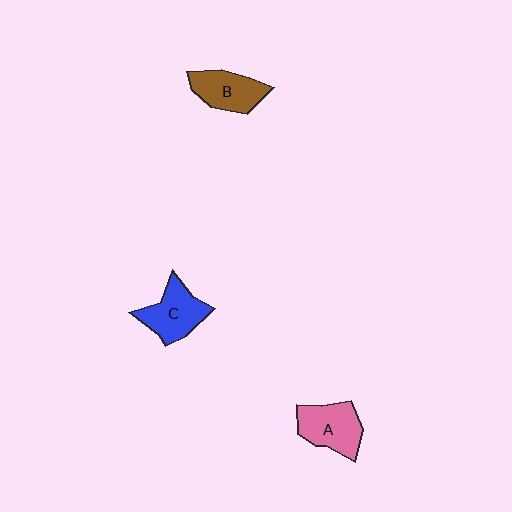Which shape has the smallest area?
Shape B (brown).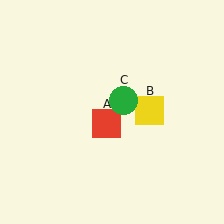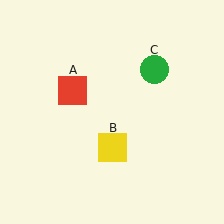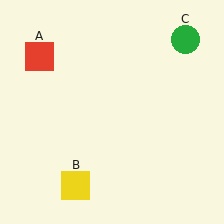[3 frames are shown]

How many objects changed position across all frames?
3 objects changed position: red square (object A), yellow square (object B), green circle (object C).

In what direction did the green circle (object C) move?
The green circle (object C) moved up and to the right.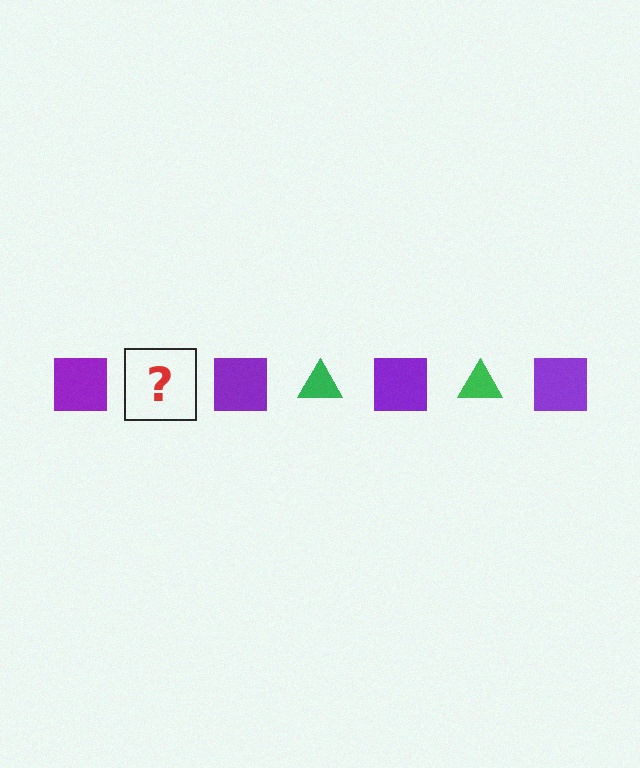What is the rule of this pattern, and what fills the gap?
The rule is that the pattern alternates between purple square and green triangle. The gap should be filled with a green triangle.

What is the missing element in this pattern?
The missing element is a green triangle.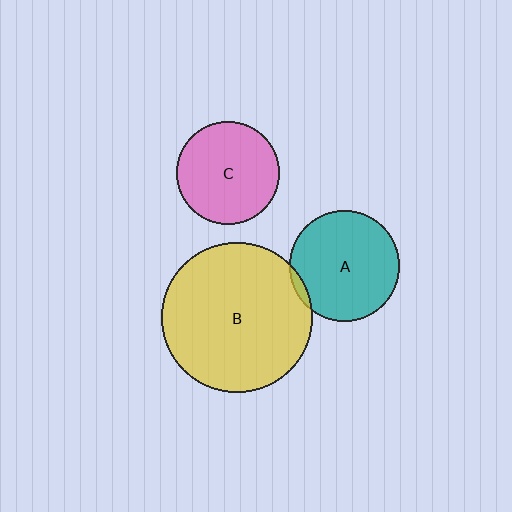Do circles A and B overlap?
Yes.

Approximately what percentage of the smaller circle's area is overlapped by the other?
Approximately 5%.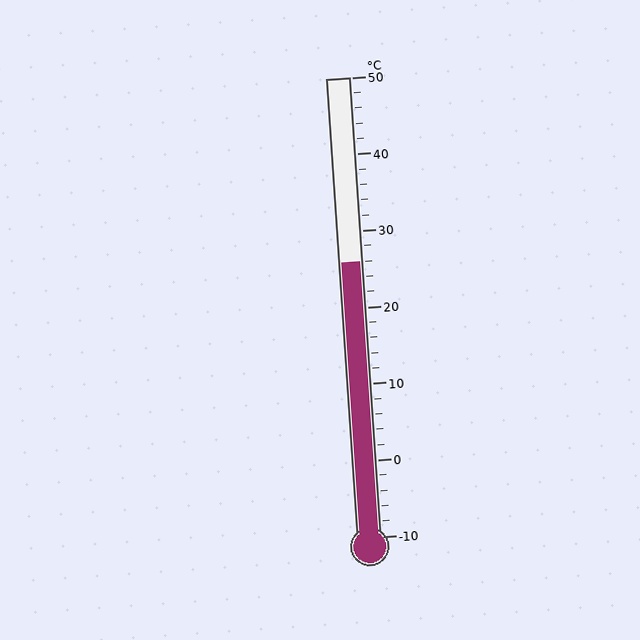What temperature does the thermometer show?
The thermometer shows approximately 26°C.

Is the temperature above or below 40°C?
The temperature is below 40°C.